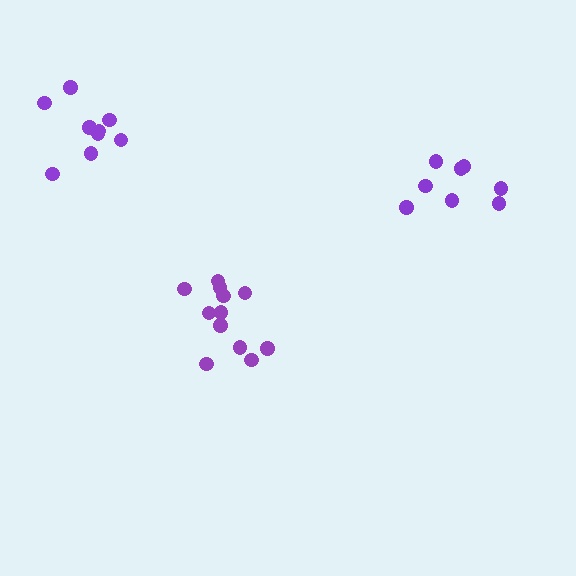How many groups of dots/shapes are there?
There are 3 groups.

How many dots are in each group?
Group 1: 9 dots, Group 2: 12 dots, Group 3: 8 dots (29 total).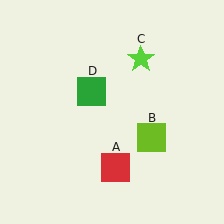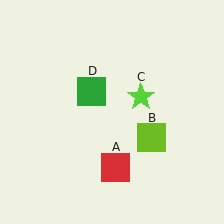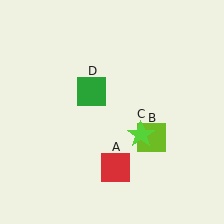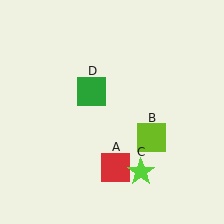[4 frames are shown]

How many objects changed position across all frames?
1 object changed position: lime star (object C).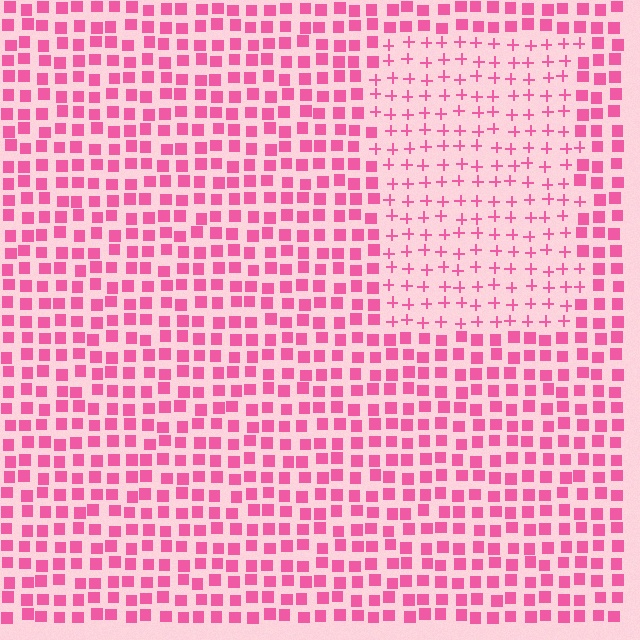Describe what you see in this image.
The image is filled with small pink elements arranged in a uniform grid. A rectangle-shaped region contains plus signs, while the surrounding area contains squares. The boundary is defined purely by the change in element shape.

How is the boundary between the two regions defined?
The boundary is defined by a change in element shape: plus signs inside vs. squares outside. All elements share the same color and spacing.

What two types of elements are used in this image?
The image uses plus signs inside the rectangle region and squares outside it.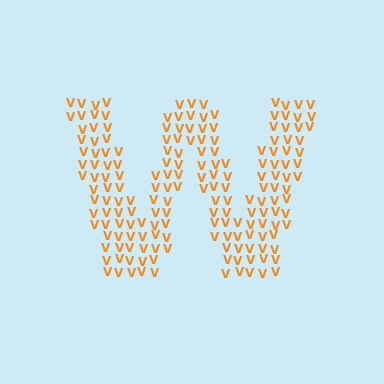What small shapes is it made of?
It is made of small letter V's.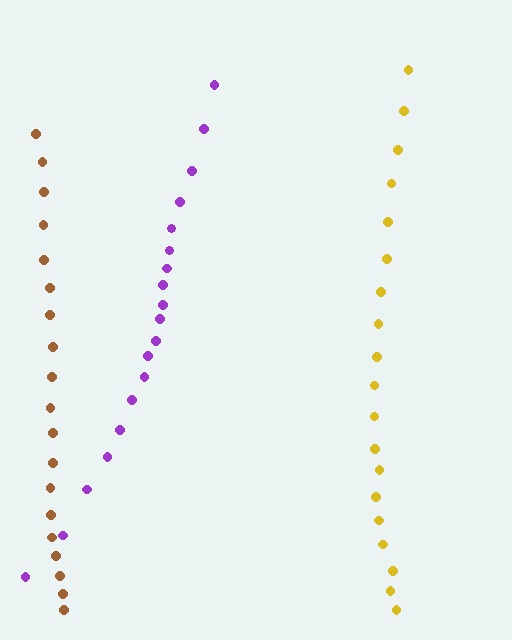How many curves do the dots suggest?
There are 3 distinct paths.